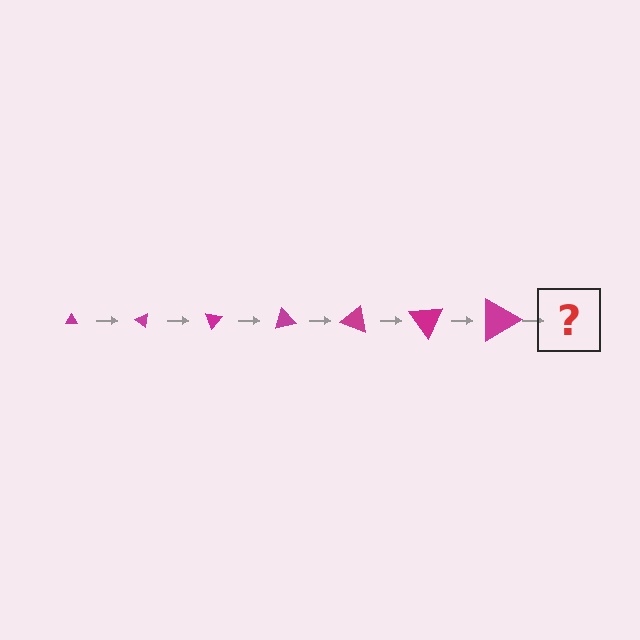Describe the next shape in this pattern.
It should be a triangle, larger than the previous one and rotated 245 degrees from the start.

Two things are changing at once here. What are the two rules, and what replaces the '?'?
The two rules are that the triangle grows larger each step and it rotates 35 degrees each step. The '?' should be a triangle, larger than the previous one and rotated 245 degrees from the start.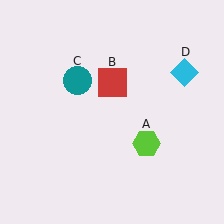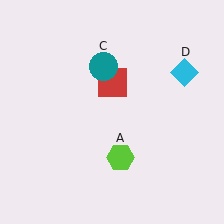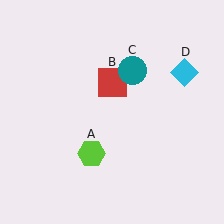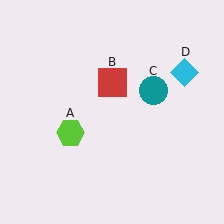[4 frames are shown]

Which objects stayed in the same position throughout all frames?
Red square (object B) and cyan diamond (object D) remained stationary.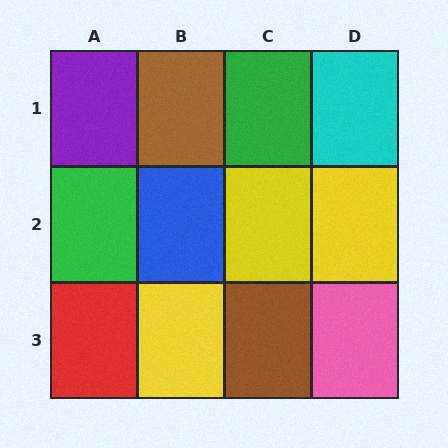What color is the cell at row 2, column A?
Green.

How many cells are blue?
1 cell is blue.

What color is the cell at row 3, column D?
Pink.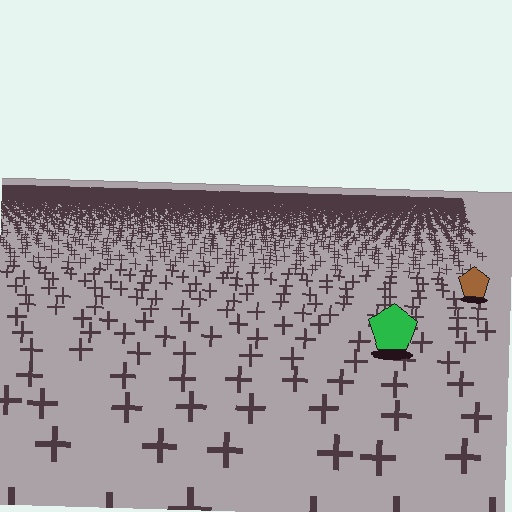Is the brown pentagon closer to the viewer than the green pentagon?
No. The green pentagon is closer — you can tell from the texture gradient: the ground texture is coarser near it.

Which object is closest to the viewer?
The green pentagon is closest. The texture marks near it are larger and more spread out.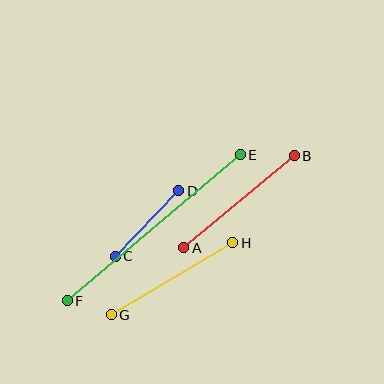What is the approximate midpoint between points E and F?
The midpoint is at approximately (154, 228) pixels.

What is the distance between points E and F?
The distance is approximately 226 pixels.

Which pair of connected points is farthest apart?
Points E and F are farthest apart.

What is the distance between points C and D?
The distance is approximately 91 pixels.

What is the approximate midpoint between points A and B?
The midpoint is at approximately (239, 202) pixels.